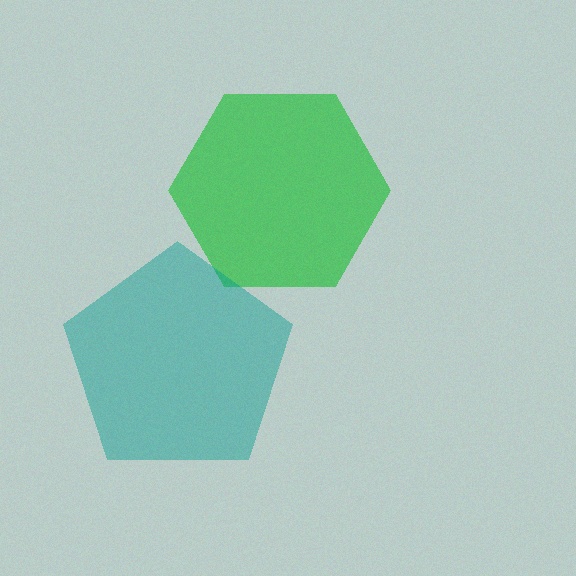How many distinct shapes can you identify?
There are 2 distinct shapes: a green hexagon, a teal pentagon.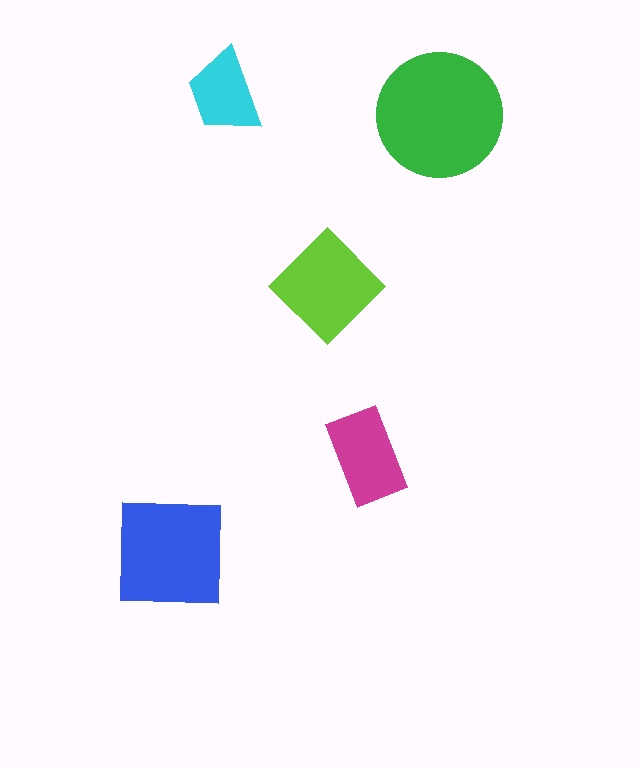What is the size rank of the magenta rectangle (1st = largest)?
4th.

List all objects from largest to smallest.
The green circle, the blue square, the lime diamond, the magenta rectangle, the cyan trapezoid.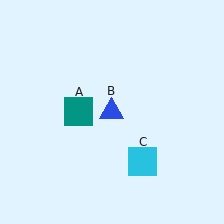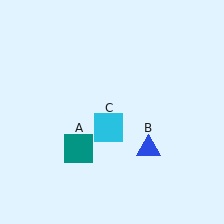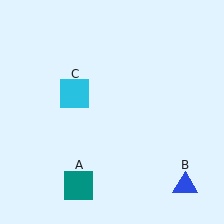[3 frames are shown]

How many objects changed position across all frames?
3 objects changed position: teal square (object A), blue triangle (object B), cyan square (object C).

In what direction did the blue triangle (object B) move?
The blue triangle (object B) moved down and to the right.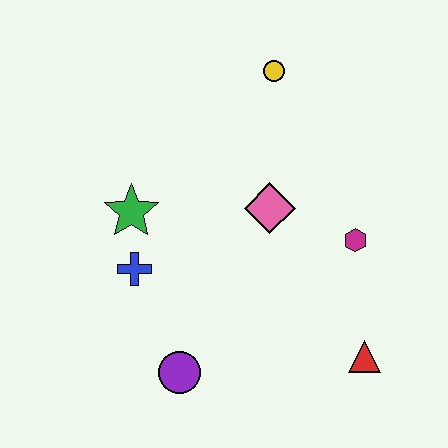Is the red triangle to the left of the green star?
No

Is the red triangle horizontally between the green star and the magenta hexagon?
No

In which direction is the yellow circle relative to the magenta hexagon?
The yellow circle is above the magenta hexagon.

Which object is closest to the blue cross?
The green star is closest to the blue cross.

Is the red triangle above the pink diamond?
No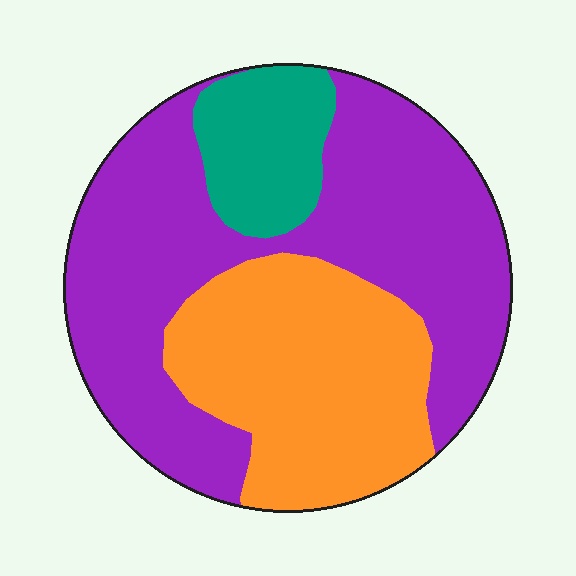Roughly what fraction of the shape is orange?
Orange covers 32% of the shape.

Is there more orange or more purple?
Purple.